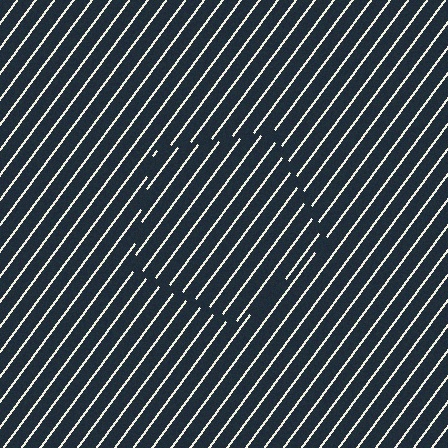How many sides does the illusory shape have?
5 sides — the line-ends trace a pentagon.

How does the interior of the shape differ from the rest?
The interior of the shape contains the same grating, shifted by half a period — the contour is defined by the phase discontinuity where line-ends from the inner and outer gratings abut.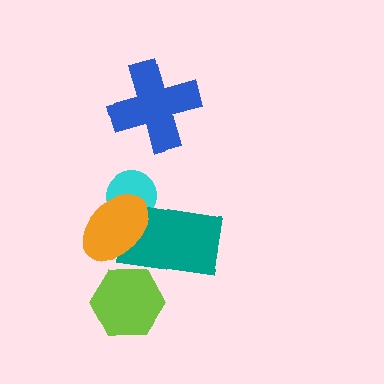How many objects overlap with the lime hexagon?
1 object overlaps with the lime hexagon.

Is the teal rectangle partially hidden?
Yes, it is partially covered by another shape.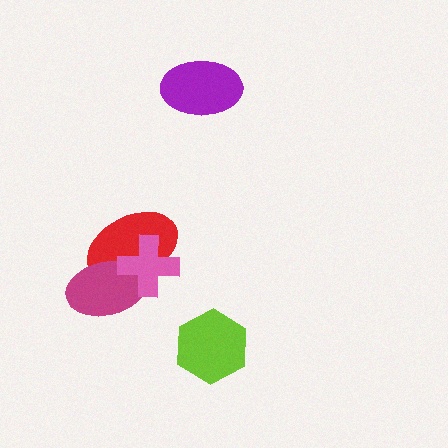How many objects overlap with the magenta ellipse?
2 objects overlap with the magenta ellipse.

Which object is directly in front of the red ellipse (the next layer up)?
The magenta ellipse is directly in front of the red ellipse.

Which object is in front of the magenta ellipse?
The pink cross is in front of the magenta ellipse.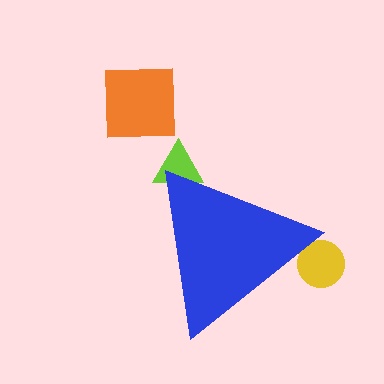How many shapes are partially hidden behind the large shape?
2 shapes are partially hidden.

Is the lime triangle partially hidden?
Yes, the lime triangle is partially hidden behind the blue triangle.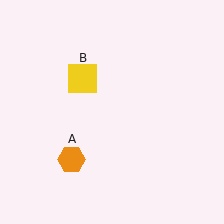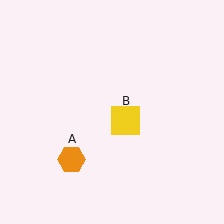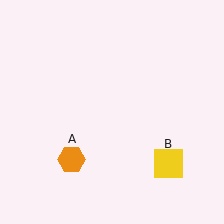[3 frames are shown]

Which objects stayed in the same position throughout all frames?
Orange hexagon (object A) remained stationary.